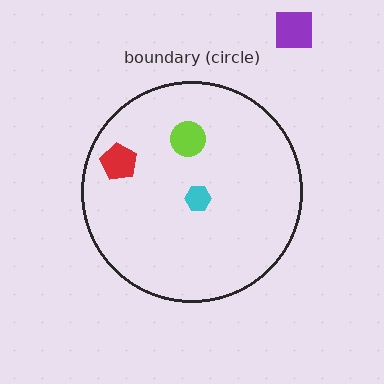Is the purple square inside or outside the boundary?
Outside.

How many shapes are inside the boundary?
3 inside, 1 outside.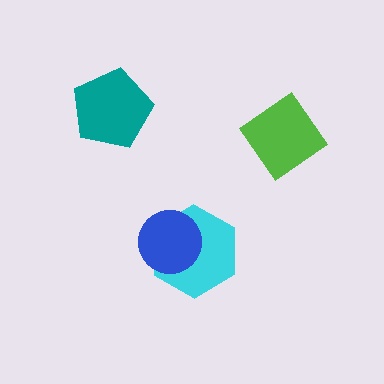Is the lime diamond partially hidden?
No, no other shape covers it.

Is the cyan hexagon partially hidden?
Yes, it is partially covered by another shape.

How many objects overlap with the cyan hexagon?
1 object overlaps with the cyan hexagon.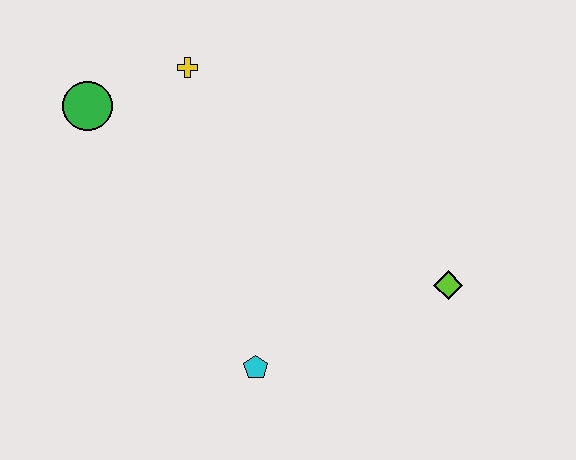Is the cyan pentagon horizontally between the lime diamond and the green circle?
Yes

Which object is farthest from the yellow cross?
The lime diamond is farthest from the yellow cross.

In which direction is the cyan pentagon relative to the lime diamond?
The cyan pentagon is to the left of the lime diamond.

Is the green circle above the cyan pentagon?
Yes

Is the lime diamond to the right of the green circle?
Yes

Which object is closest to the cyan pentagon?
The lime diamond is closest to the cyan pentagon.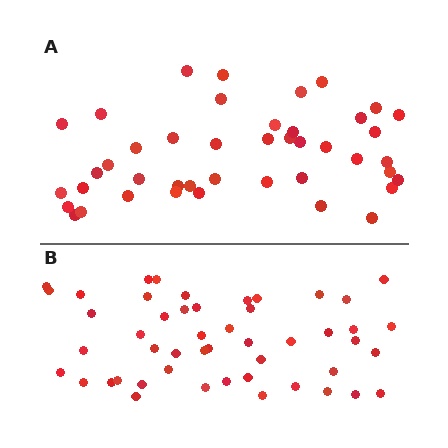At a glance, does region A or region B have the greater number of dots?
Region B (the bottom region) has more dots.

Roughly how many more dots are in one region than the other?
Region B has about 6 more dots than region A.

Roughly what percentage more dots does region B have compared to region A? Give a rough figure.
About 15% more.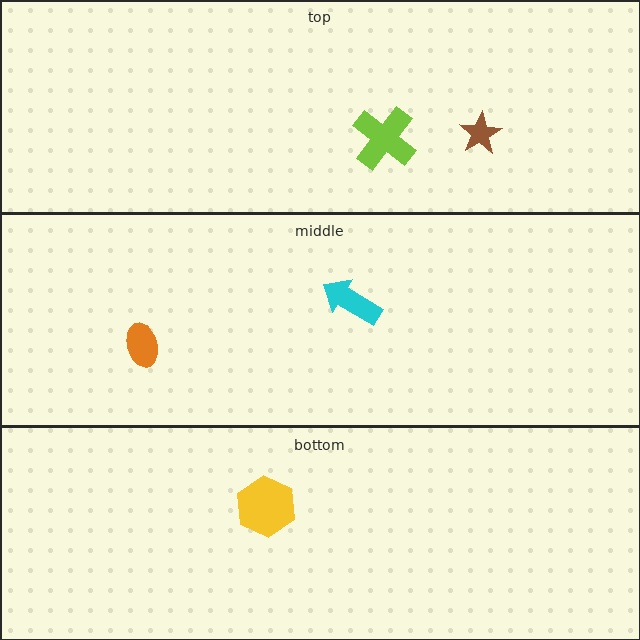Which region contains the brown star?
The top region.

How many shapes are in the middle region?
2.